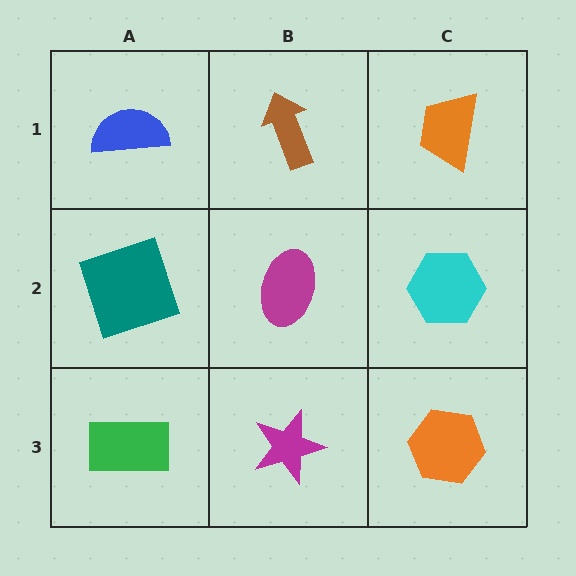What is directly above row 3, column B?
A magenta ellipse.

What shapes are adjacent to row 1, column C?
A cyan hexagon (row 2, column C), a brown arrow (row 1, column B).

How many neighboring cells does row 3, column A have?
2.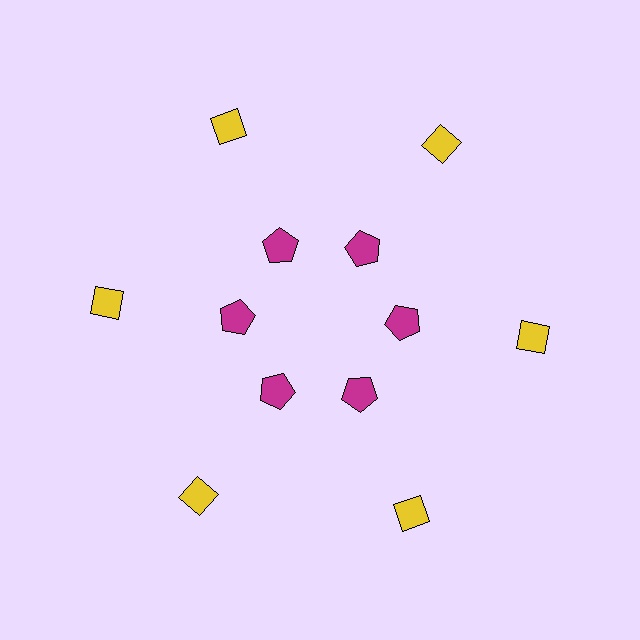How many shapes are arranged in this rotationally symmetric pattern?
There are 12 shapes, arranged in 6 groups of 2.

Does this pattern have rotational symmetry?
Yes, this pattern has 6-fold rotational symmetry. It looks the same after rotating 60 degrees around the center.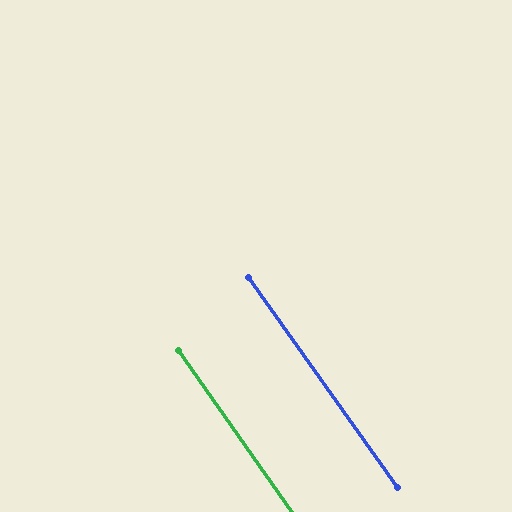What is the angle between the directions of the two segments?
Approximately 0 degrees.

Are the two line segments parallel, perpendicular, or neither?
Parallel — their directions differ by only 0.2°.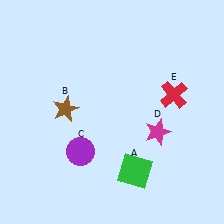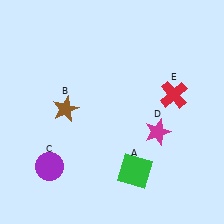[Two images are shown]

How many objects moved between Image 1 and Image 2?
1 object moved between the two images.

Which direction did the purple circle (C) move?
The purple circle (C) moved left.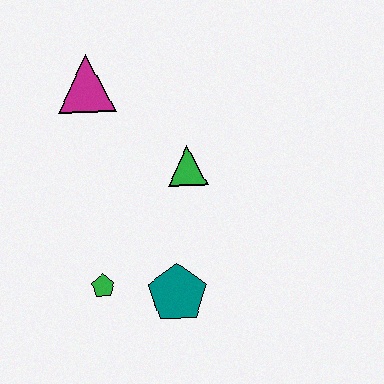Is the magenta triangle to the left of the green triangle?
Yes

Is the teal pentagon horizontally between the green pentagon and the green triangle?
Yes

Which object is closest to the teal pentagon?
The green pentagon is closest to the teal pentagon.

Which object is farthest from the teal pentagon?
The magenta triangle is farthest from the teal pentagon.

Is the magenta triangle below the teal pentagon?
No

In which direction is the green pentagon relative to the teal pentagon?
The green pentagon is to the left of the teal pentagon.